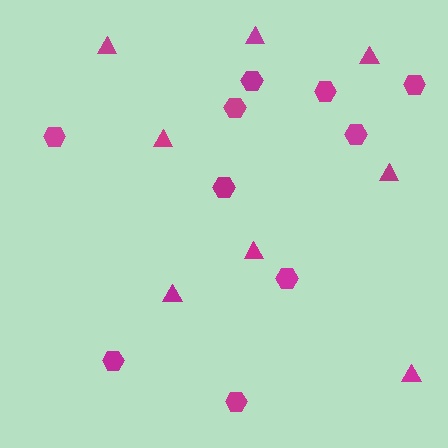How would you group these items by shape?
There are 2 groups: one group of triangles (8) and one group of hexagons (10).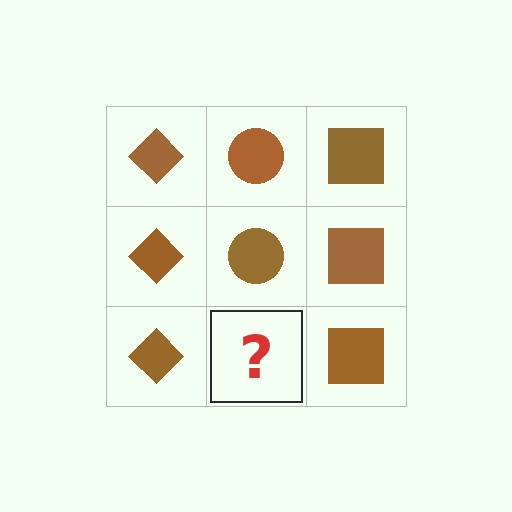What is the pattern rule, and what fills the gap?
The rule is that each column has a consistent shape. The gap should be filled with a brown circle.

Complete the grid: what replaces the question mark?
The question mark should be replaced with a brown circle.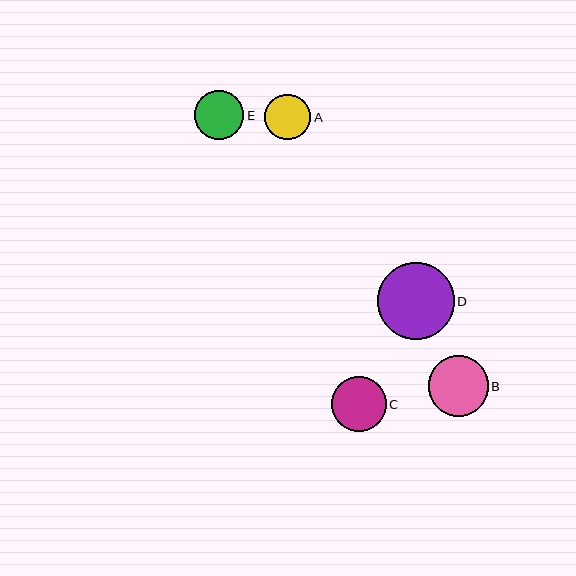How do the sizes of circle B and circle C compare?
Circle B and circle C are approximately the same size.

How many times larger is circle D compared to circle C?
Circle D is approximately 1.4 times the size of circle C.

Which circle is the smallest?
Circle A is the smallest with a size of approximately 46 pixels.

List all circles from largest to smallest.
From largest to smallest: D, B, C, E, A.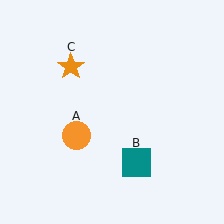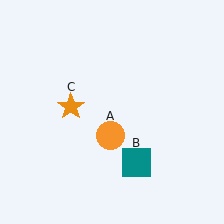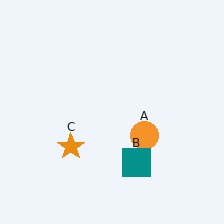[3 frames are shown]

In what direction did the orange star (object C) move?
The orange star (object C) moved down.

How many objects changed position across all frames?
2 objects changed position: orange circle (object A), orange star (object C).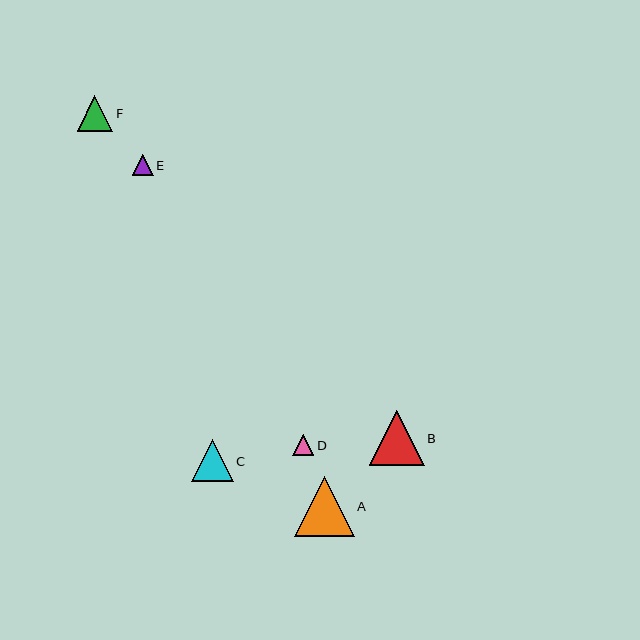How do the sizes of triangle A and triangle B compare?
Triangle A and triangle B are approximately the same size.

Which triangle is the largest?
Triangle A is the largest with a size of approximately 60 pixels.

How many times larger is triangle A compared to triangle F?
Triangle A is approximately 1.7 times the size of triangle F.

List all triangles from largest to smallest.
From largest to smallest: A, B, C, F, D, E.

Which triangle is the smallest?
Triangle E is the smallest with a size of approximately 21 pixels.